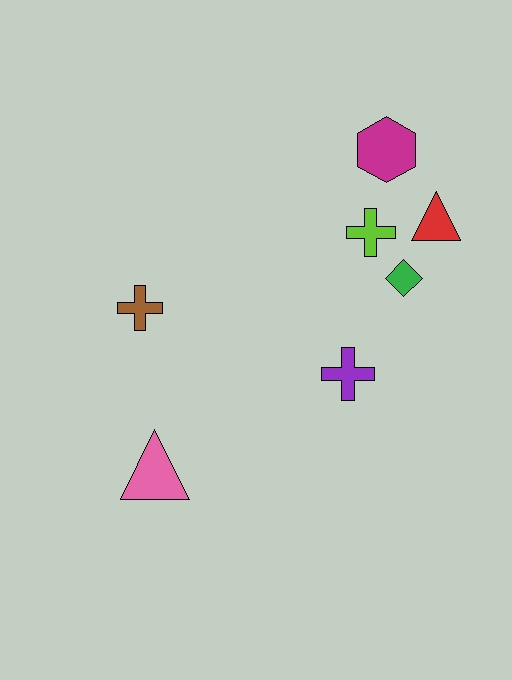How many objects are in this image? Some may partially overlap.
There are 7 objects.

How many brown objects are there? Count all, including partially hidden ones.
There is 1 brown object.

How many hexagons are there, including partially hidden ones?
There is 1 hexagon.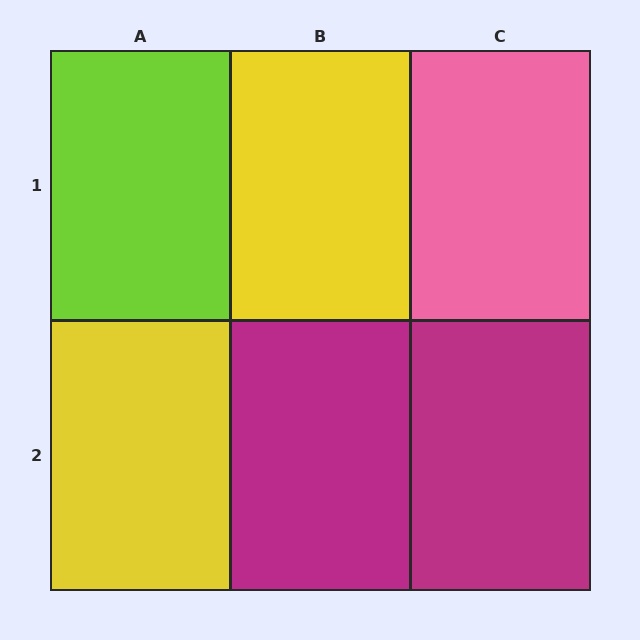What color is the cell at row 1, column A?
Lime.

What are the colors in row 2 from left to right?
Yellow, magenta, magenta.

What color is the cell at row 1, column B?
Yellow.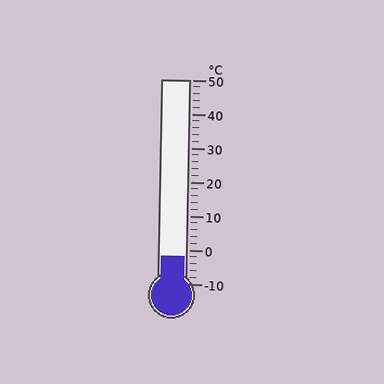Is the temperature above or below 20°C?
The temperature is below 20°C.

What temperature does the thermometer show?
The thermometer shows approximately -2°C.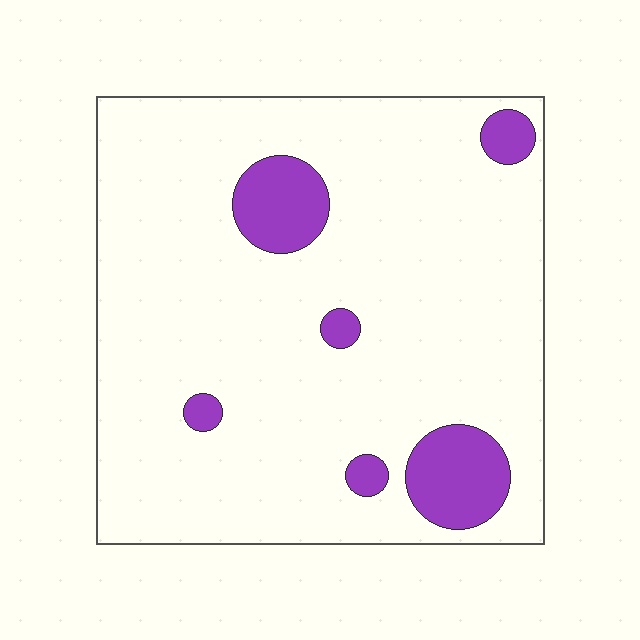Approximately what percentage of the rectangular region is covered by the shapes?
Approximately 10%.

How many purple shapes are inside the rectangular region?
6.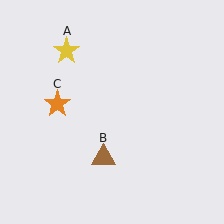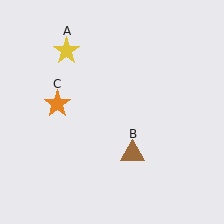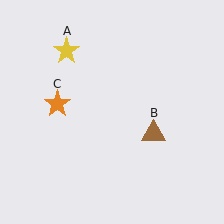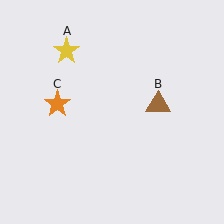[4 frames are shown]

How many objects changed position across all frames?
1 object changed position: brown triangle (object B).